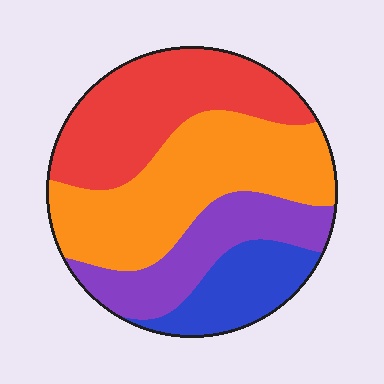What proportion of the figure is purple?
Purple covers about 20% of the figure.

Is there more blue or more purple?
Purple.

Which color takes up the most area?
Orange, at roughly 35%.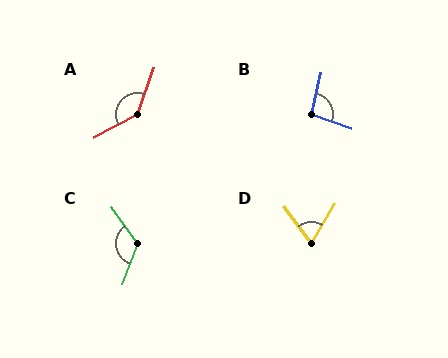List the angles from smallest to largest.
D (68°), B (97°), C (124°), A (138°).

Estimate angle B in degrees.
Approximately 97 degrees.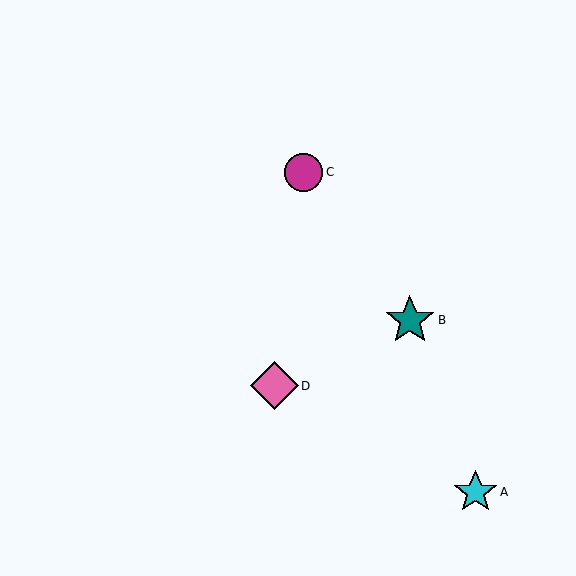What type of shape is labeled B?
Shape B is a teal star.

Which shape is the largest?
The teal star (labeled B) is the largest.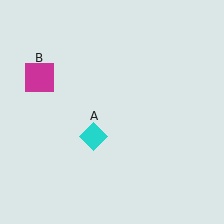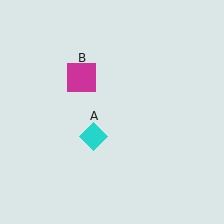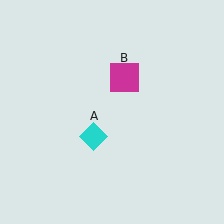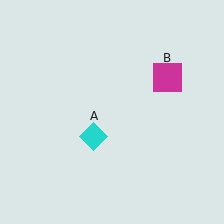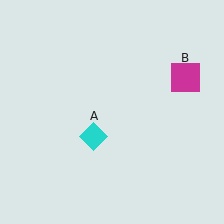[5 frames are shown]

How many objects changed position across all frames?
1 object changed position: magenta square (object B).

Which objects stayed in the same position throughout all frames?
Cyan diamond (object A) remained stationary.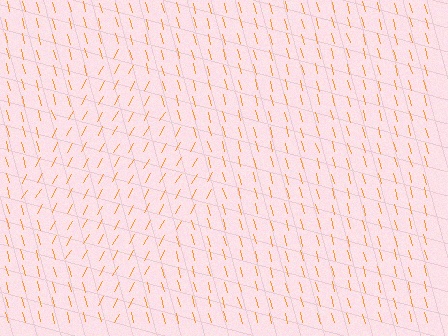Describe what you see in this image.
The image is filled with small orange line segments. A diamond region in the image has lines oriented differently from the surrounding lines, creating a visible texture boundary.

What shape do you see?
I see a diamond.